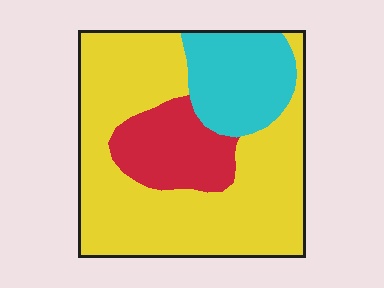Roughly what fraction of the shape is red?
Red covers 17% of the shape.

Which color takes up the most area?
Yellow, at roughly 65%.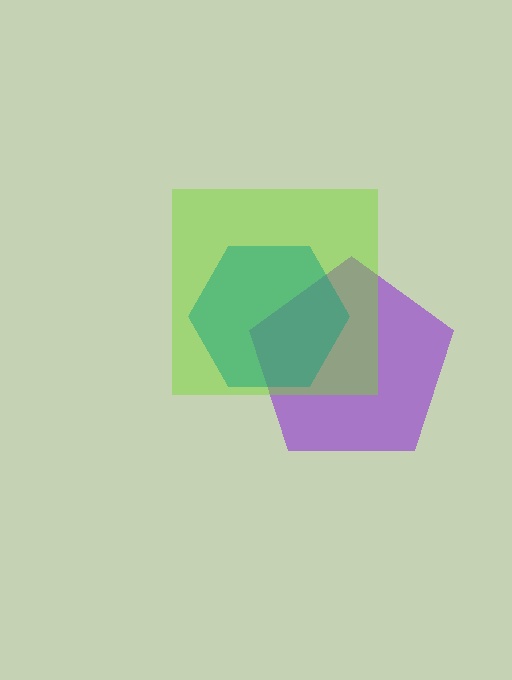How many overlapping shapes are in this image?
There are 3 overlapping shapes in the image.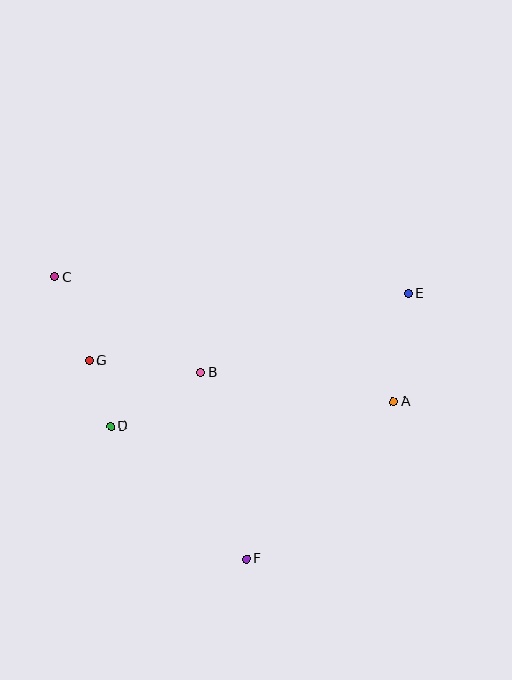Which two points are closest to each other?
Points D and G are closest to each other.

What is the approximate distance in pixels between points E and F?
The distance between E and F is approximately 311 pixels.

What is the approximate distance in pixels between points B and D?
The distance between B and D is approximately 105 pixels.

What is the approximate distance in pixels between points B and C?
The distance between B and C is approximately 175 pixels.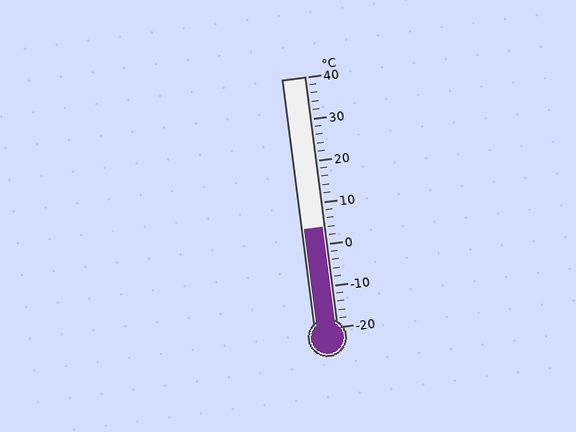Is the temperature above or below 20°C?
The temperature is below 20°C.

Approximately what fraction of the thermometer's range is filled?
The thermometer is filled to approximately 40% of its range.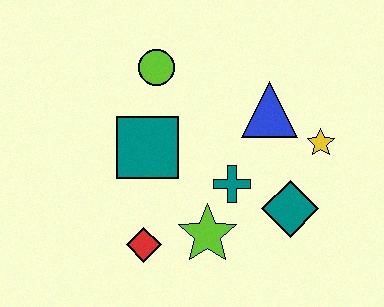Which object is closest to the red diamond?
The lime star is closest to the red diamond.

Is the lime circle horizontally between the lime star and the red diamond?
Yes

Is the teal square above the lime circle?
No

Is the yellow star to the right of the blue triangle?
Yes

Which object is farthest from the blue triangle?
The red diamond is farthest from the blue triangle.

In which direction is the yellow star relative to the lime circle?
The yellow star is to the right of the lime circle.